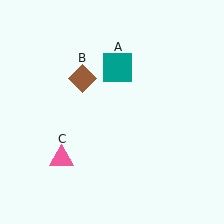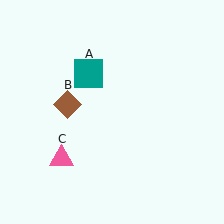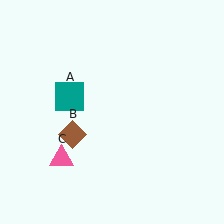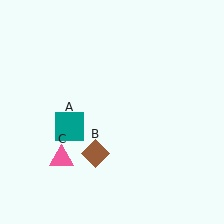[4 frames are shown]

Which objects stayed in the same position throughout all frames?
Pink triangle (object C) remained stationary.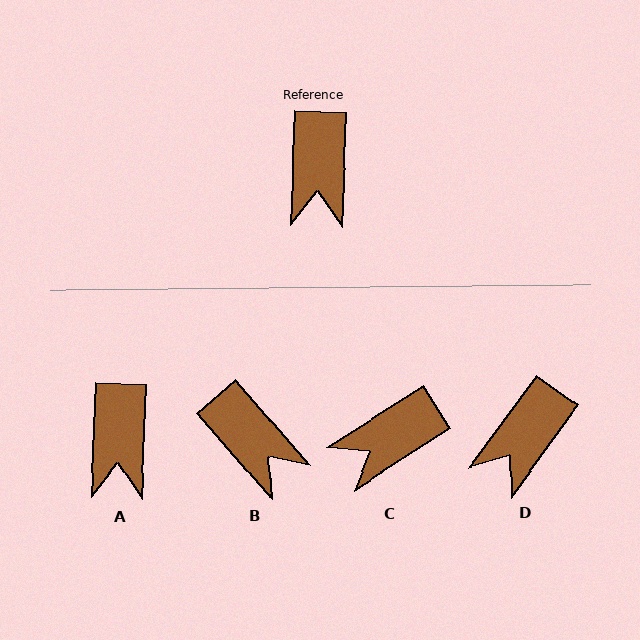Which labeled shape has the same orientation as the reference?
A.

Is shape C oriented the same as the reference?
No, it is off by about 55 degrees.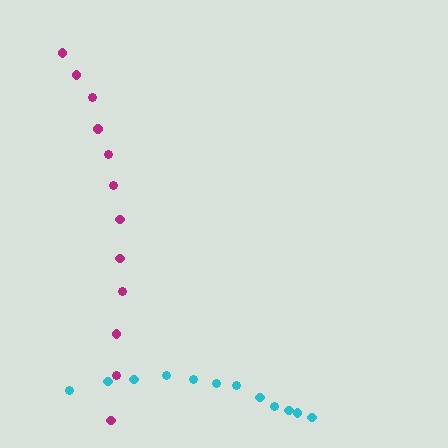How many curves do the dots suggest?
There are 2 distinct paths.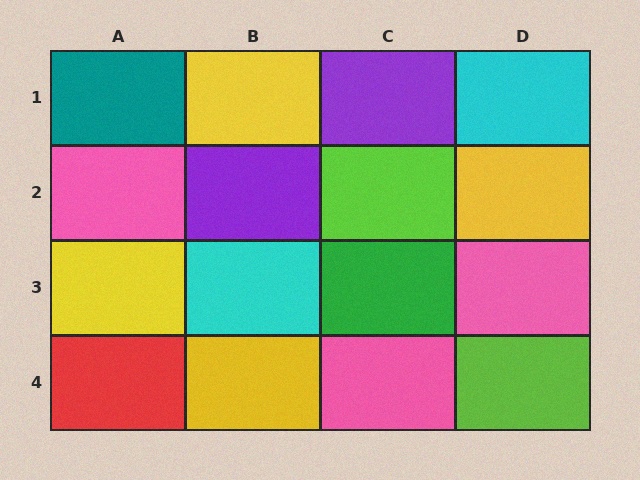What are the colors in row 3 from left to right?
Yellow, cyan, green, pink.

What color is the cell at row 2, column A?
Pink.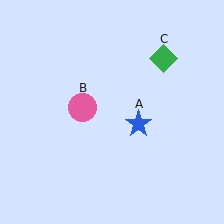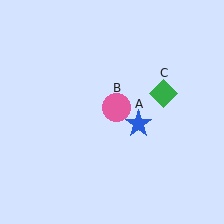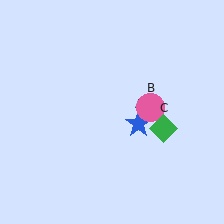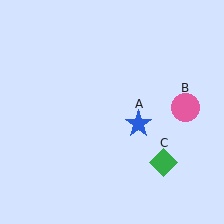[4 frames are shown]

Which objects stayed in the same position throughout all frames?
Blue star (object A) remained stationary.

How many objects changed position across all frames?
2 objects changed position: pink circle (object B), green diamond (object C).